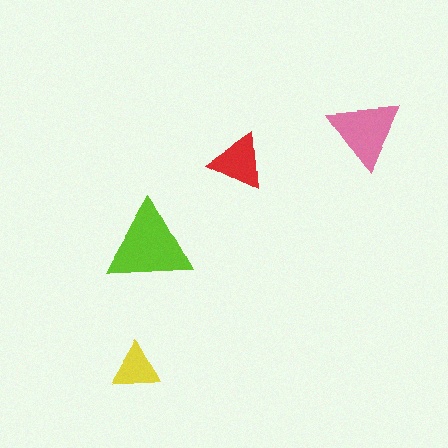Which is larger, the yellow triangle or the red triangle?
The red one.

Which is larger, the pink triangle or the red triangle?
The pink one.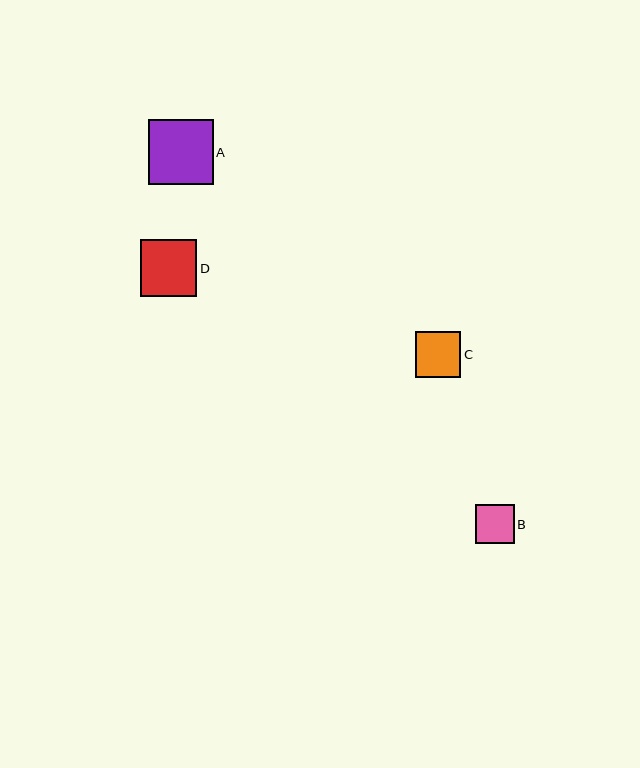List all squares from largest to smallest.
From largest to smallest: A, D, C, B.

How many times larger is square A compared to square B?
Square A is approximately 1.7 times the size of square B.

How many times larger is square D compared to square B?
Square D is approximately 1.4 times the size of square B.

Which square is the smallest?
Square B is the smallest with a size of approximately 39 pixels.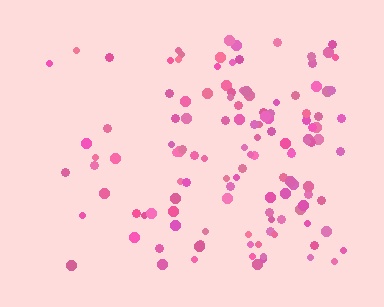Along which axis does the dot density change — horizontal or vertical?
Horizontal.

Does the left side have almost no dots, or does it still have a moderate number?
Still a moderate number, just noticeably fewer than the right.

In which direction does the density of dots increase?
From left to right, with the right side densest.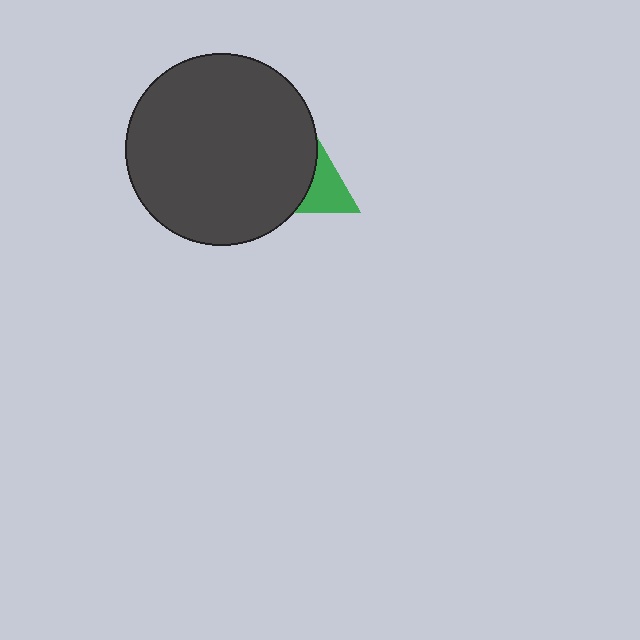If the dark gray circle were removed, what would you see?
You would see the complete green triangle.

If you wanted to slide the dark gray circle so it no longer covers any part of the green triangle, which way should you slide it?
Slide it left — that is the most direct way to separate the two shapes.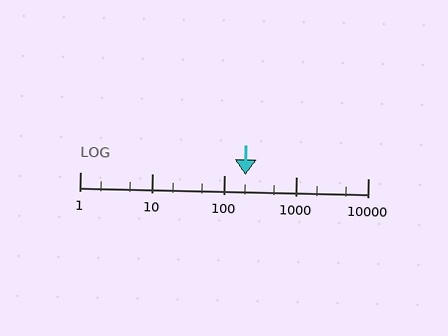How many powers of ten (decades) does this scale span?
The scale spans 4 decades, from 1 to 10000.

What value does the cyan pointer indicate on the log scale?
The pointer indicates approximately 200.